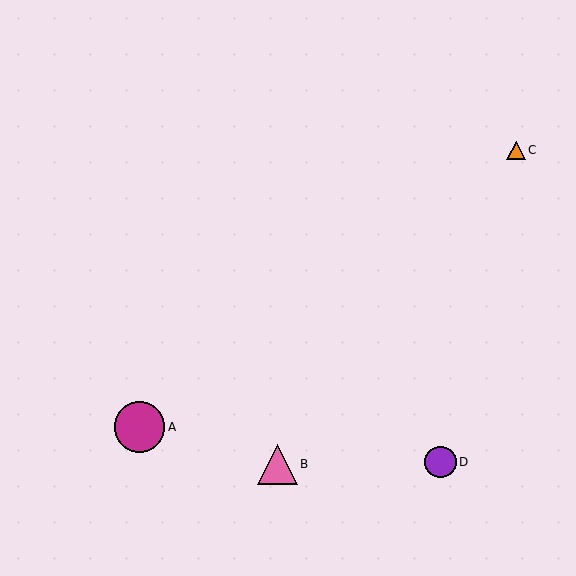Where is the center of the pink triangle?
The center of the pink triangle is at (277, 464).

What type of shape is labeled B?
Shape B is a pink triangle.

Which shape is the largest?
The magenta circle (labeled A) is the largest.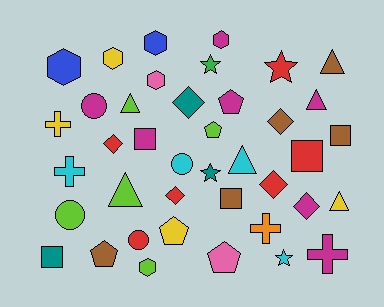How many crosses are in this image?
There are 4 crosses.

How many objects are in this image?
There are 40 objects.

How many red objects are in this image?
There are 6 red objects.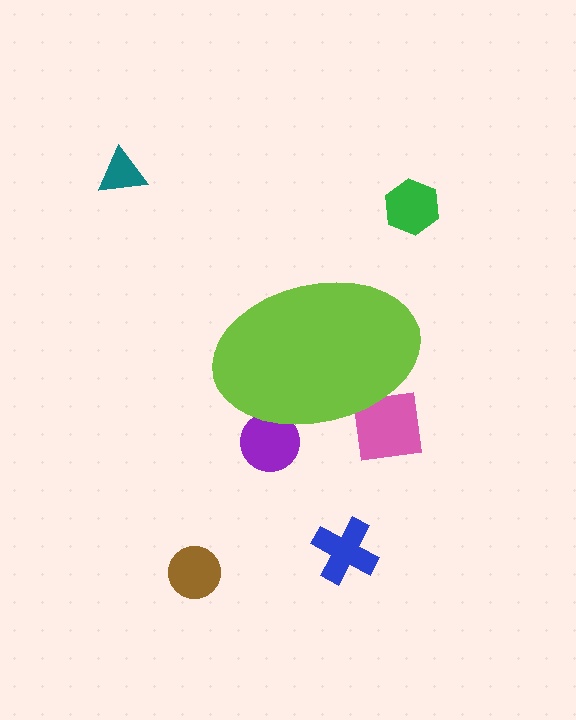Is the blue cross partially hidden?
No, the blue cross is fully visible.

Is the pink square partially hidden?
Yes, the pink square is partially hidden behind the lime ellipse.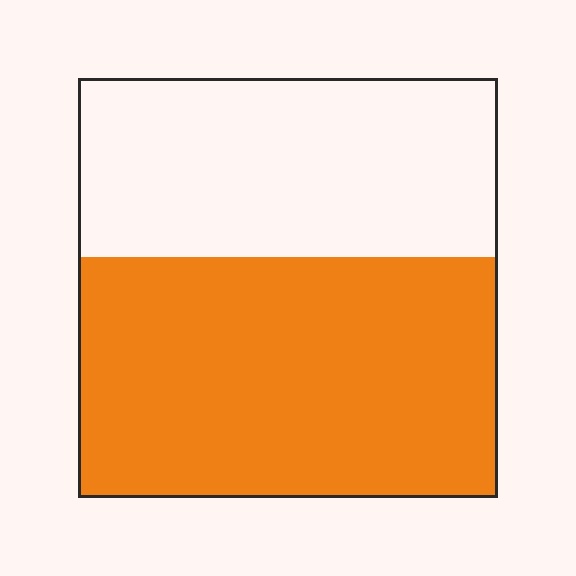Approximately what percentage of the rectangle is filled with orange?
Approximately 55%.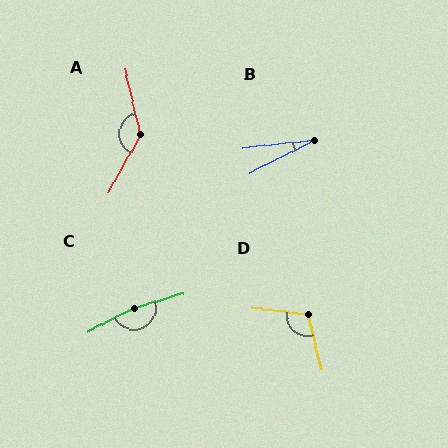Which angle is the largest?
C, at approximately 170 degrees.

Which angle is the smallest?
B, at approximately 21 degrees.